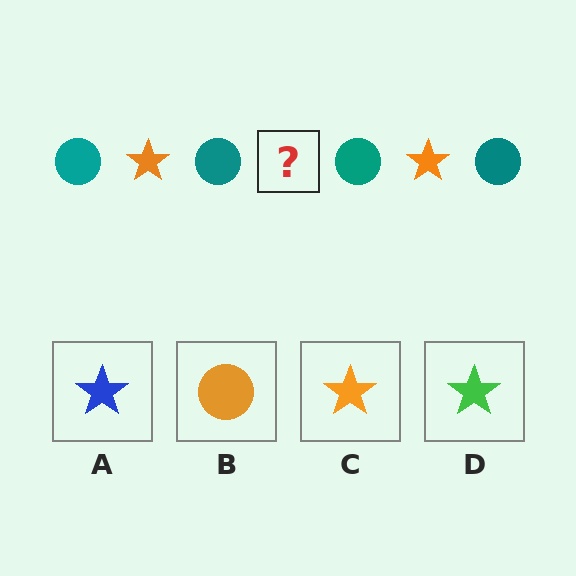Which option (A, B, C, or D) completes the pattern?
C.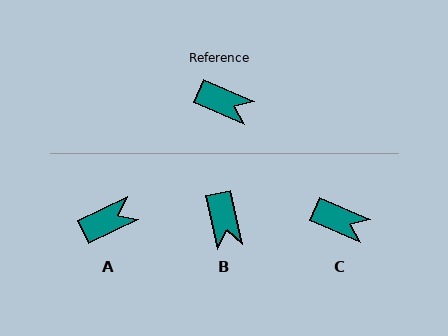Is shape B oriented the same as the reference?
No, it is off by about 55 degrees.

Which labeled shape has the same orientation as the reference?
C.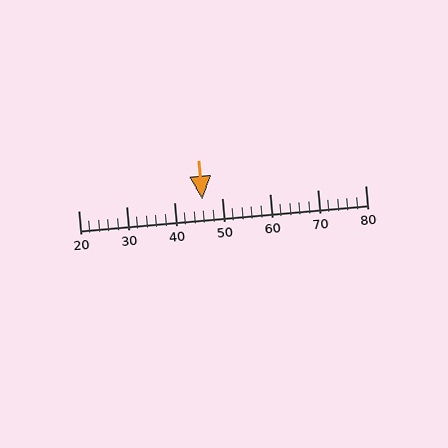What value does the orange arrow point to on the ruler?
The orange arrow points to approximately 46.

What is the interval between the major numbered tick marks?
The major tick marks are spaced 10 units apart.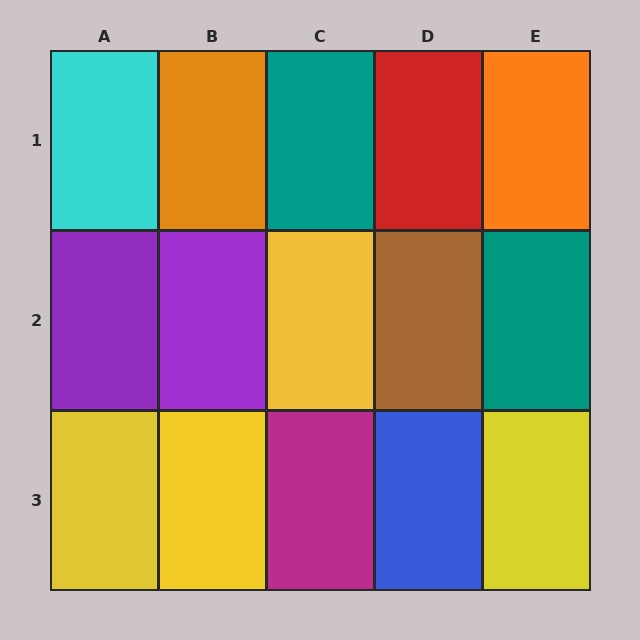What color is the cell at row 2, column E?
Teal.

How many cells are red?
1 cell is red.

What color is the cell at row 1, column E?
Orange.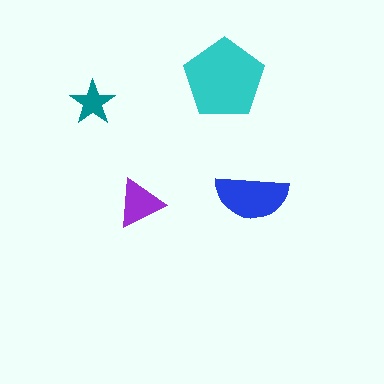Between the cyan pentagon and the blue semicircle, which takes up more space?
The cyan pentagon.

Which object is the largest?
The cyan pentagon.